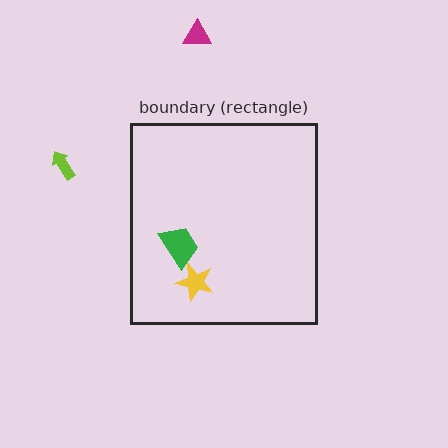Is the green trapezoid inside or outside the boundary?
Inside.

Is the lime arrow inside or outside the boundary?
Outside.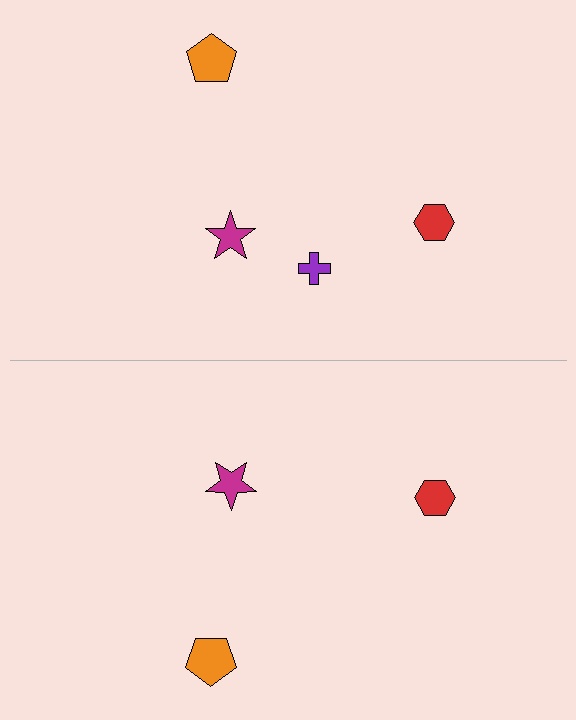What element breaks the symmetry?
A purple cross is missing from the bottom side.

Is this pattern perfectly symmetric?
No, the pattern is not perfectly symmetric. A purple cross is missing from the bottom side.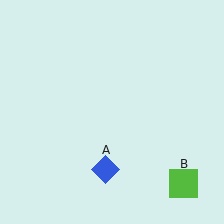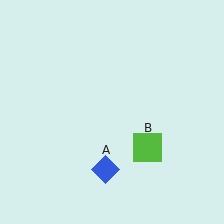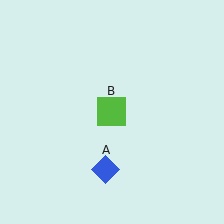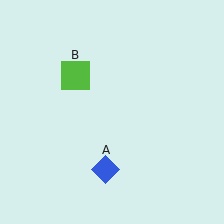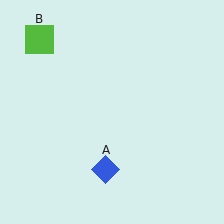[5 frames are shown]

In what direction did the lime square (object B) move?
The lime square (object B) moved up and to the left.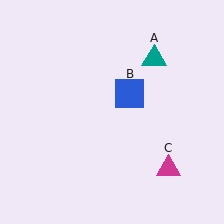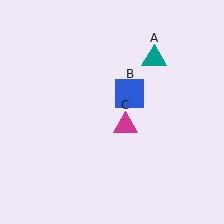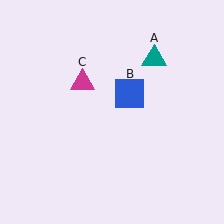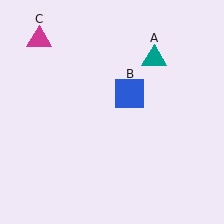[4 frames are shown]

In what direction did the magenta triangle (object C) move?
The magenta triangle (object C) moved up and to the left.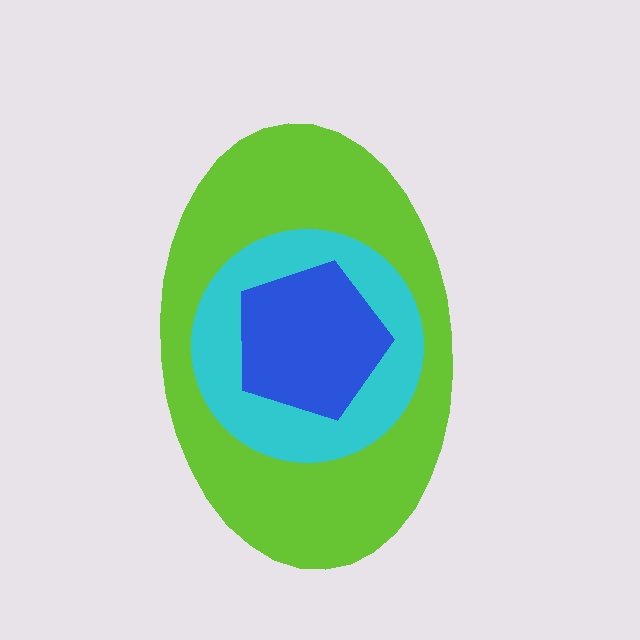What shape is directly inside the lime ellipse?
The cyan circle.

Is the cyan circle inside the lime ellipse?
Yes.